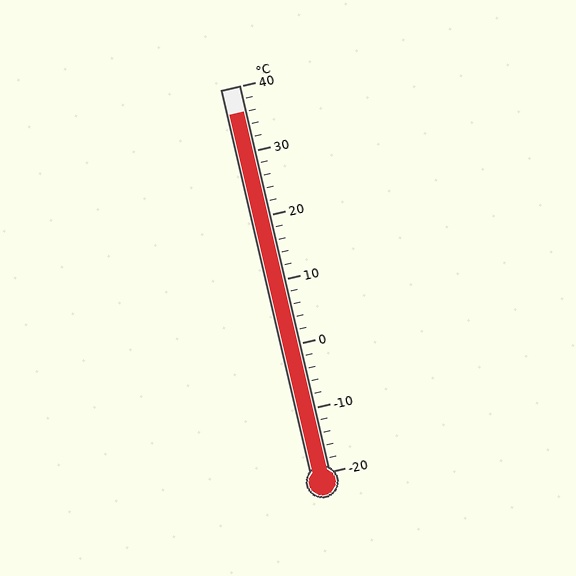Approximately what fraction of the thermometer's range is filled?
The thermometer is filled to approximately 95% of its range.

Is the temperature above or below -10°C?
The temperature is above -10°C.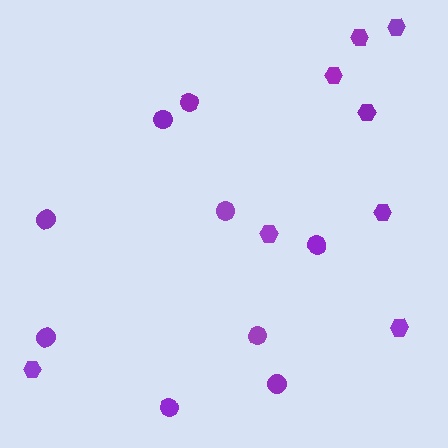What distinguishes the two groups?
There are 2 groups: one group of hexagons (8) and one group of circles (9).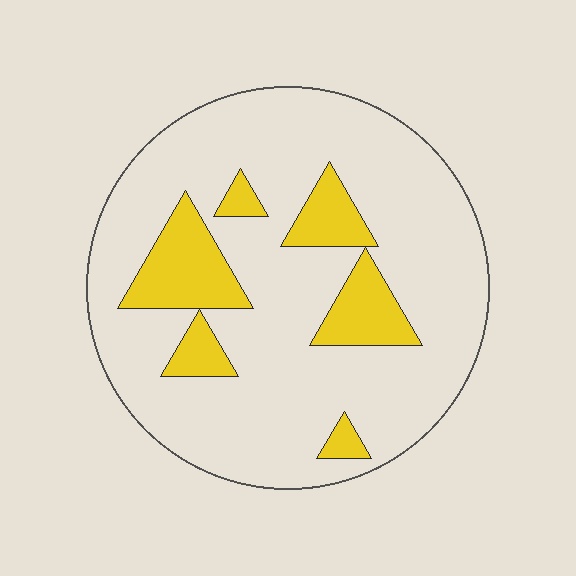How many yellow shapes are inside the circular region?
6.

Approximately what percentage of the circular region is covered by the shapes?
Approximately 20%.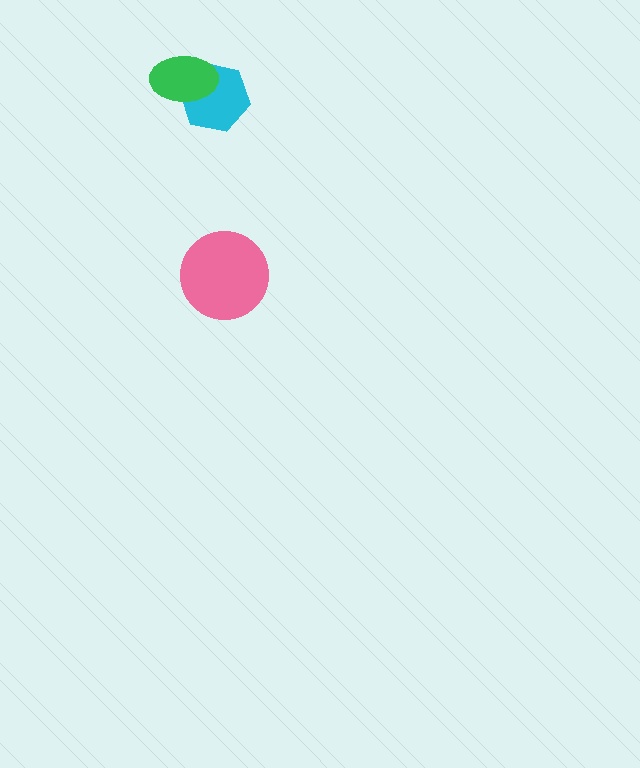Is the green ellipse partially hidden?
No, no other shape covers it.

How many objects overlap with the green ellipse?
1 object overlaps with the green ellipse.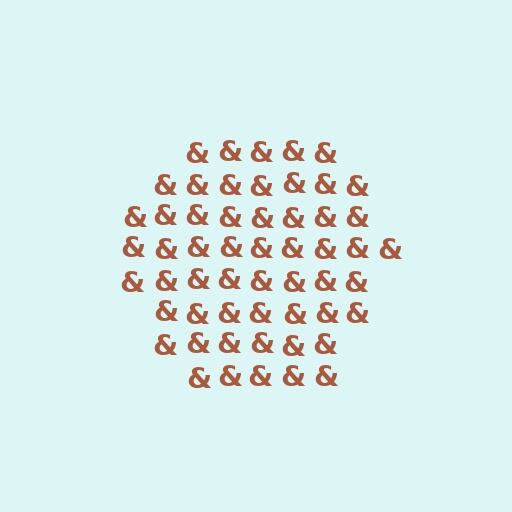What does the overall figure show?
The overall figure shows a hexagon.